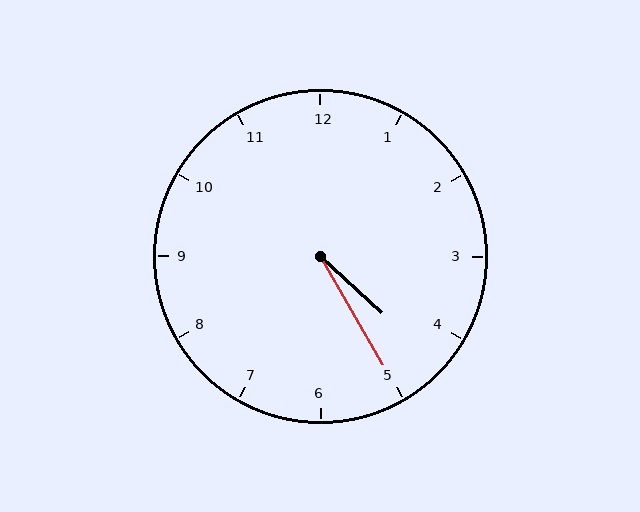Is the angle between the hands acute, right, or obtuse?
It is acute.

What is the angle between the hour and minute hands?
Approximately 18 degrees.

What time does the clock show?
4:25.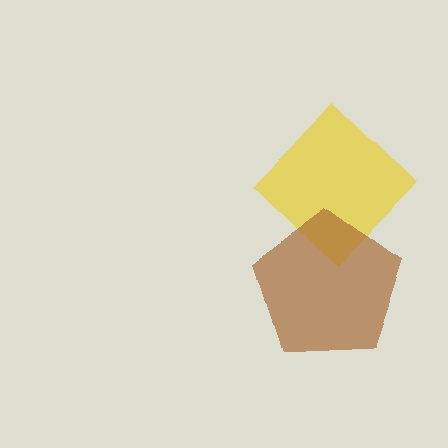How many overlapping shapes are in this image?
There are 2 overlapping shapes in the image.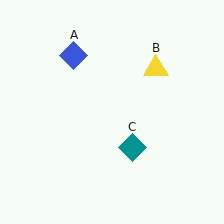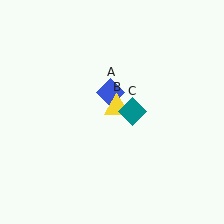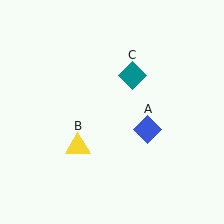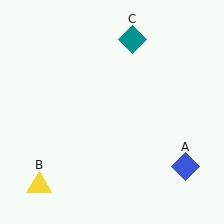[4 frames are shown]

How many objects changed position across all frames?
3 objects changed position: blue diamond (object A), yellow triangle (object B), teal diamond (object C).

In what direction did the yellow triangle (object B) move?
The yellow triangle (object B) moved down and to the left.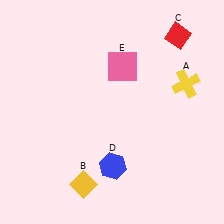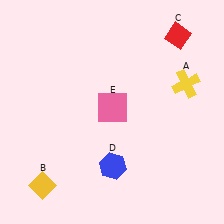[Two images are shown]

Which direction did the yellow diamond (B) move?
The yellow diamond (B) moved left.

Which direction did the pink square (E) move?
The pink square (E) moved down.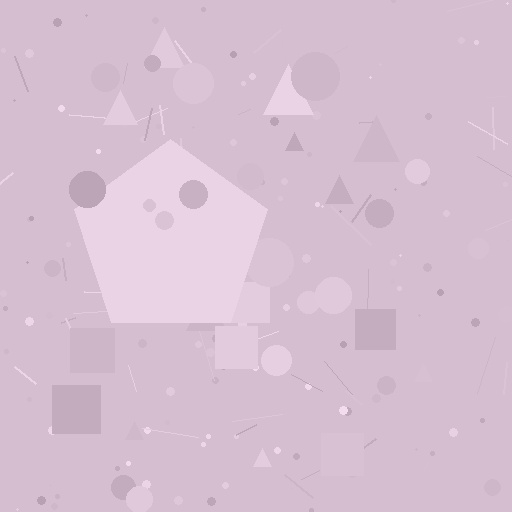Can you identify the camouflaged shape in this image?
The camouflaged shape is a pentagon.